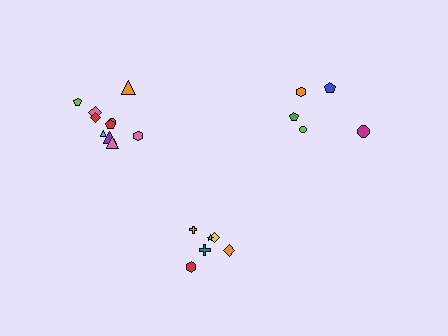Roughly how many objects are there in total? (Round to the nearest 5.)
Roughly 20 objects in total.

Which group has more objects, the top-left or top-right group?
The top-left group.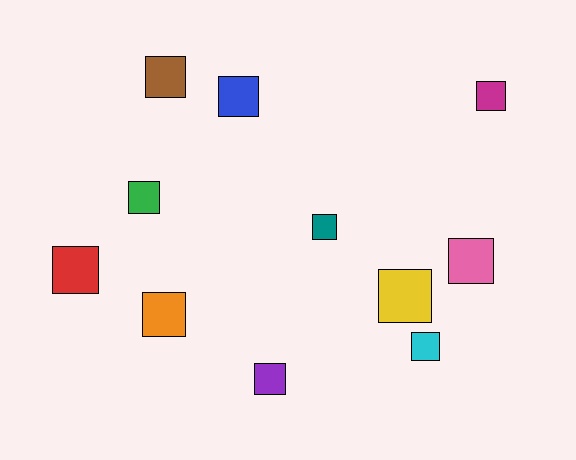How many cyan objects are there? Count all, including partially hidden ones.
There is 1 cyan object.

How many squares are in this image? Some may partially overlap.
There are 11 squares.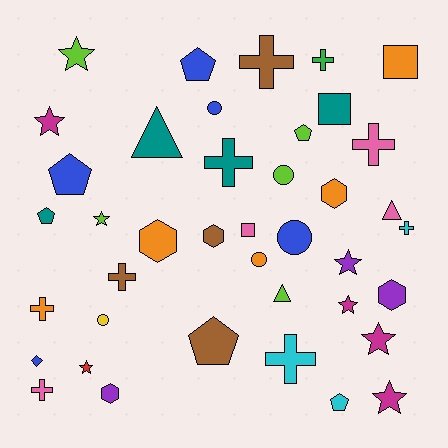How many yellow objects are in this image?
There is 1 yellow object.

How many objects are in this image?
There are 40 objects.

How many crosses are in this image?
There are 9 crosses.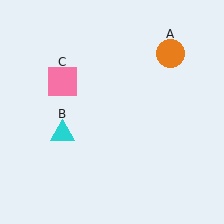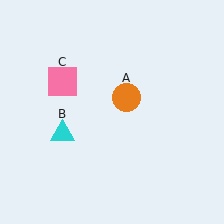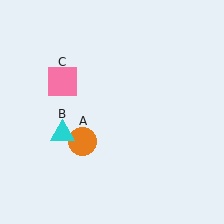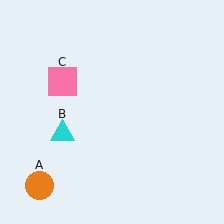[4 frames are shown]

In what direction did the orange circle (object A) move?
The orange circle (object A) moved down and to the left.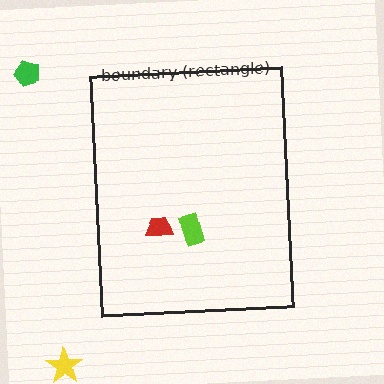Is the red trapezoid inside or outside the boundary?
Inside.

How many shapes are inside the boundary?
2 inside, 2 outside.